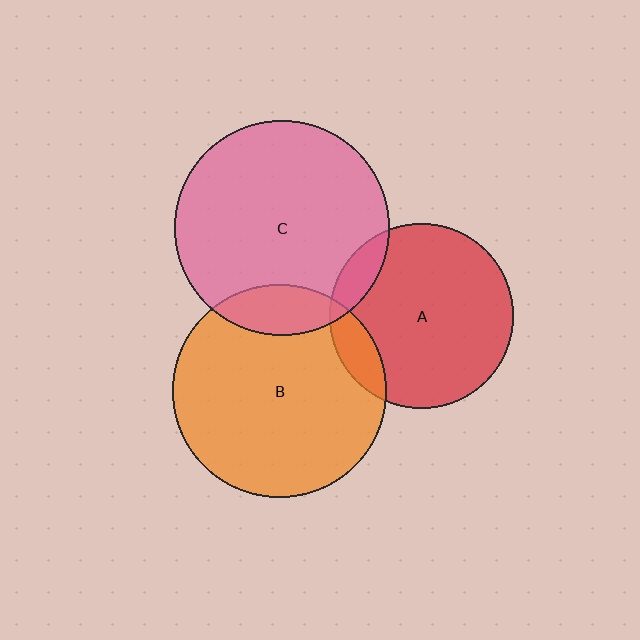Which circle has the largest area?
Circle C (pink).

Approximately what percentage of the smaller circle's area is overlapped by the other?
Approximately 15%.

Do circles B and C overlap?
Yes.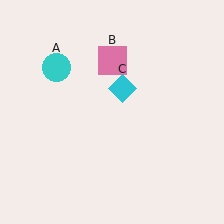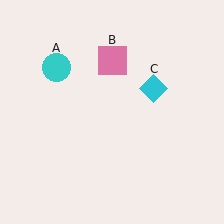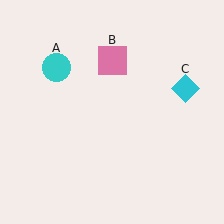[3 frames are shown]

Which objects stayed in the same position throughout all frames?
Cyan circle (object A) and pink square (object B) remained stationary.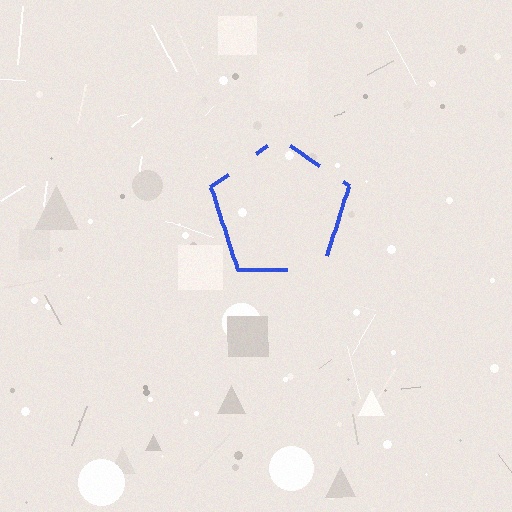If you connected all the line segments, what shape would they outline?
They would outline a pentagon.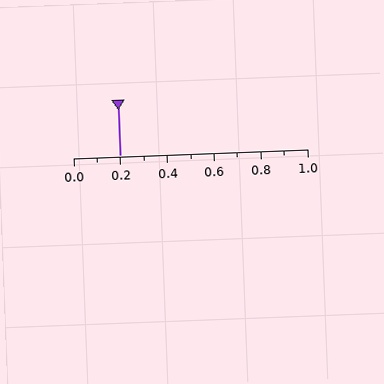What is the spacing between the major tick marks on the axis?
The major ticks are spaced 0.2 apart.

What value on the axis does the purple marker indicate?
The marker indicates approximately 0.2.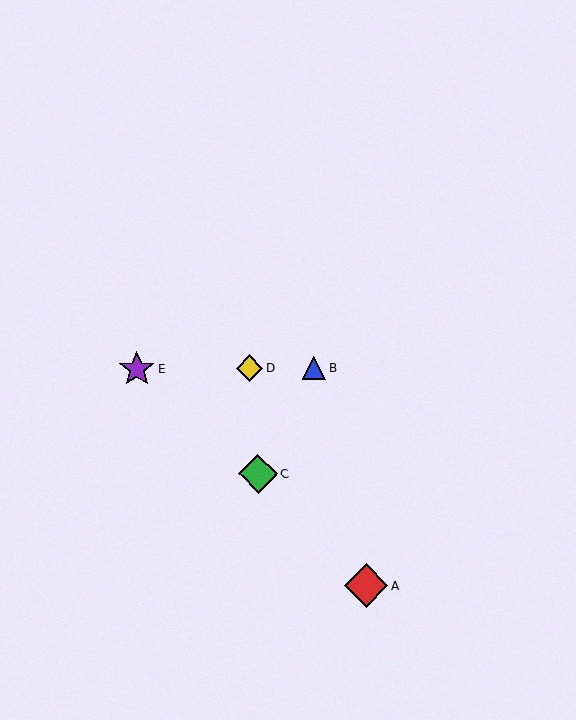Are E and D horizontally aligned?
Yes, both are at y≈369.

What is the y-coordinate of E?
Object E is at y≈369.